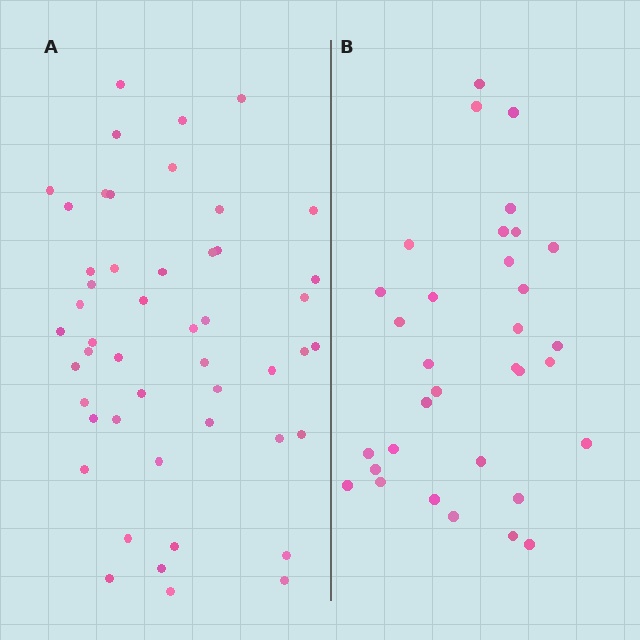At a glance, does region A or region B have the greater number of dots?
Region A (the left region) has more dots.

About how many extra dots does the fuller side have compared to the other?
Region A has approximately 15 more dots than region B.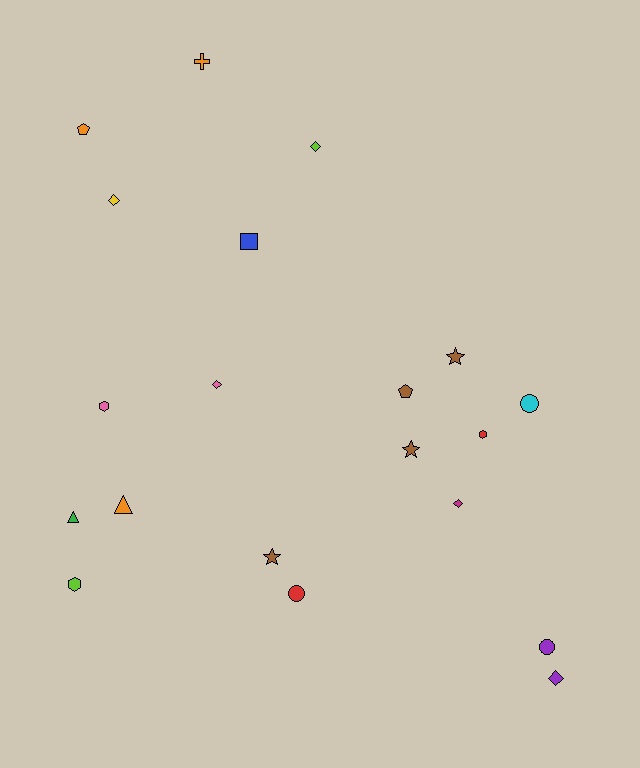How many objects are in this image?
There are 20 objects.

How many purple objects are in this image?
There are 2 purple objects.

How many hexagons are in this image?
There are 3 hexagons.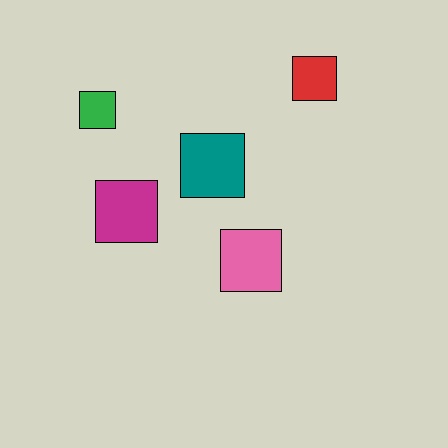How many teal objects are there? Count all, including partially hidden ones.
There is 1 teal object.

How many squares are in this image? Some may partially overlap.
There are 5 squares.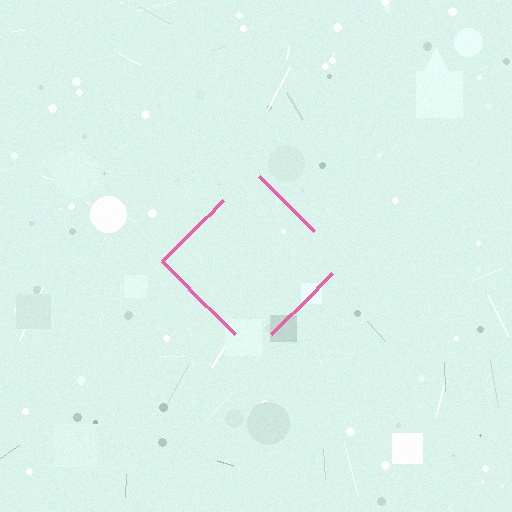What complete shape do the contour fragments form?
The contour fragments form a diamond.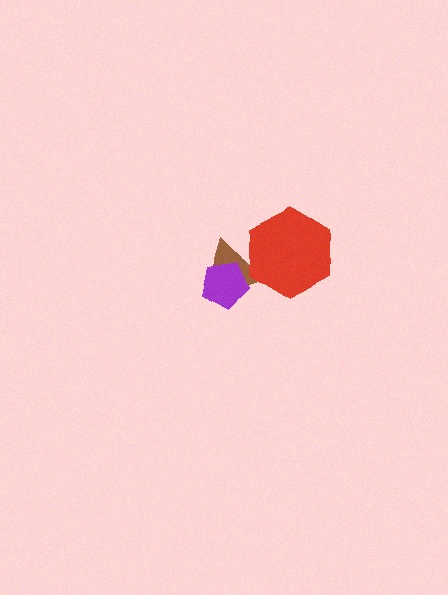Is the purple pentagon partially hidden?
No, no other shape covers it.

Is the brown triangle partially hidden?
Yes, it is partially covered by another shape.